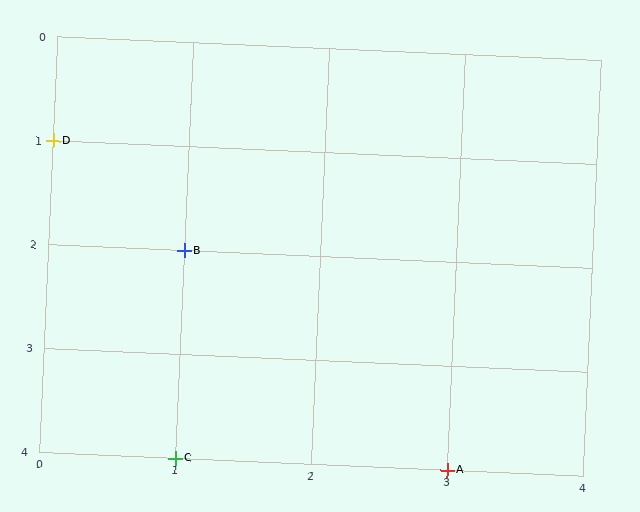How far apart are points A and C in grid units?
Points A and C are 2 columns apart.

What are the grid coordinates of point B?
Point B is at grid coordinates (1, 2).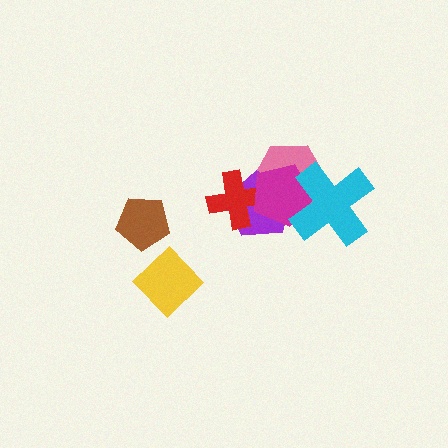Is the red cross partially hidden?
Yes, it is partially covered by another shape.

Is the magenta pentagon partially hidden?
Yes, it is partially covered by another shape.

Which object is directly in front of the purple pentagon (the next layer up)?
The red cross is directly in front of the purple pentagon.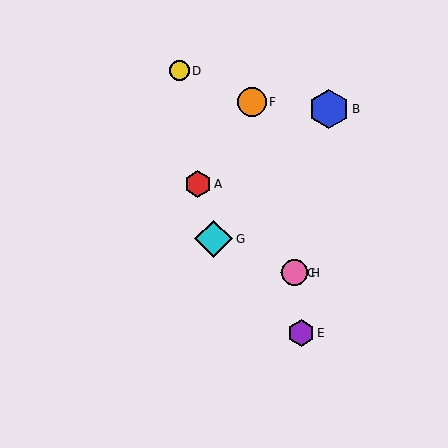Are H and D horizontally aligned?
No, H is at y≈273 and D is at y≈71.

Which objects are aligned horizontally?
Objects C, H are aligned horizontally.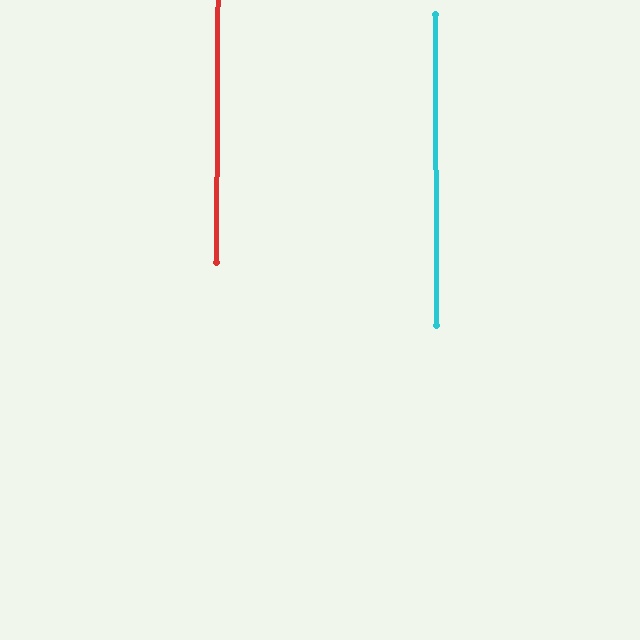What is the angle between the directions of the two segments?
Approximately 1 degree.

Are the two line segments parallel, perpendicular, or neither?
Parallel — their directions differ by only 0.6°.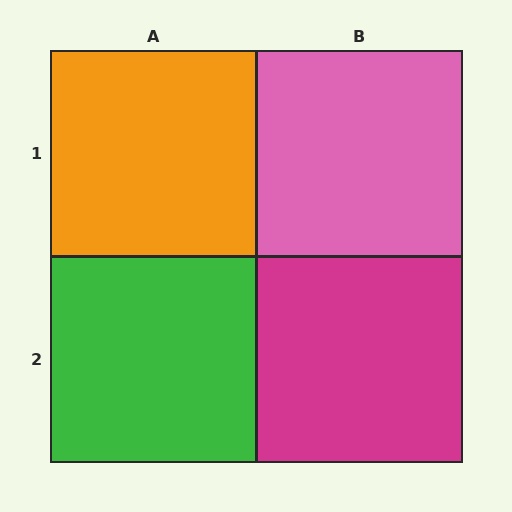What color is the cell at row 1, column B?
Pink.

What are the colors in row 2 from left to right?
Green, magenta.